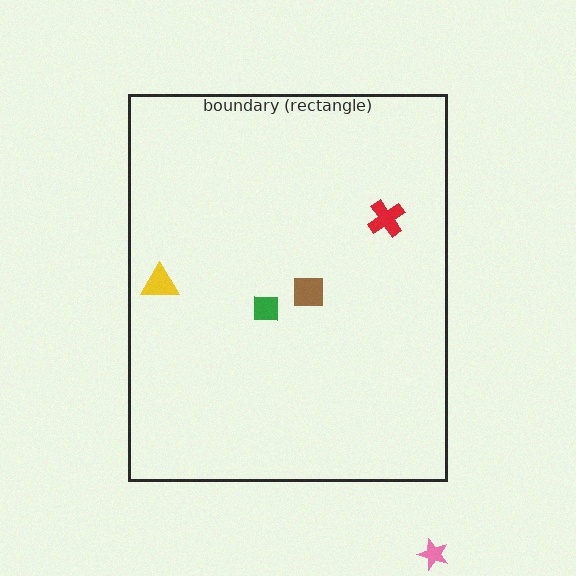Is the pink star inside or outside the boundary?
Outside.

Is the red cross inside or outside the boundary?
Inside.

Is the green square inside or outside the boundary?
Inside.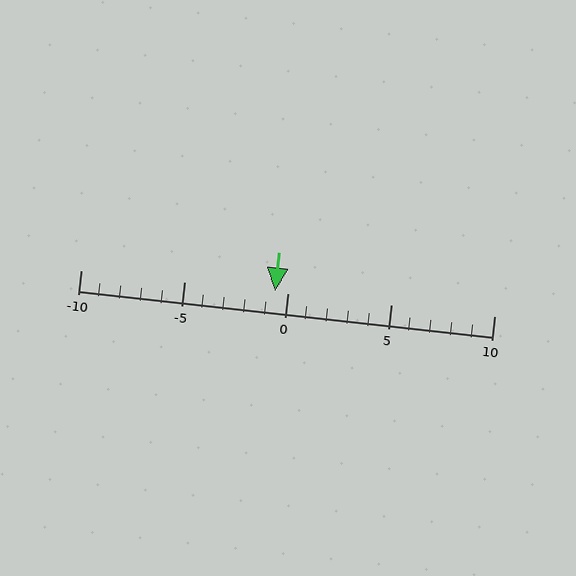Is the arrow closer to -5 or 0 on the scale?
The arrow is closer to 0.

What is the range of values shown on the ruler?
The ruler shows values from -10 to 10.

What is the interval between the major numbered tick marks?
The major tick marks are spaced 5 units apart.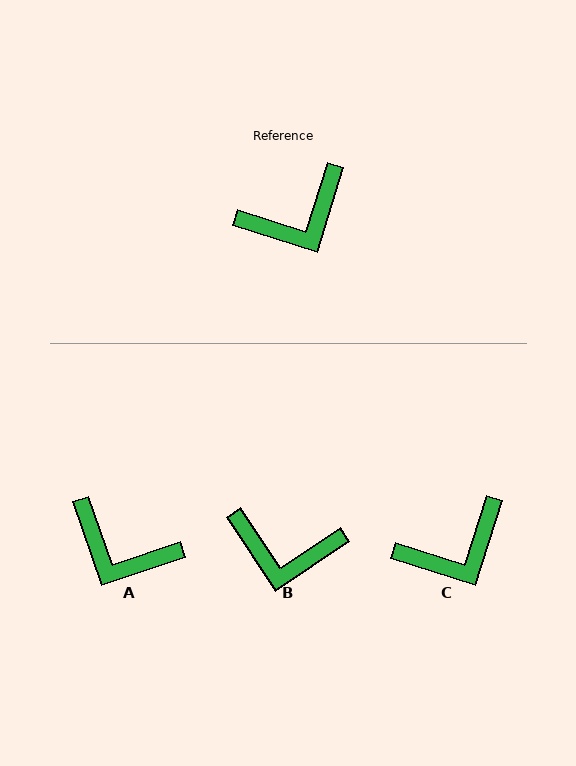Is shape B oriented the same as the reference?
No, it is off by about 39 degrees.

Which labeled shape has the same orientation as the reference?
C.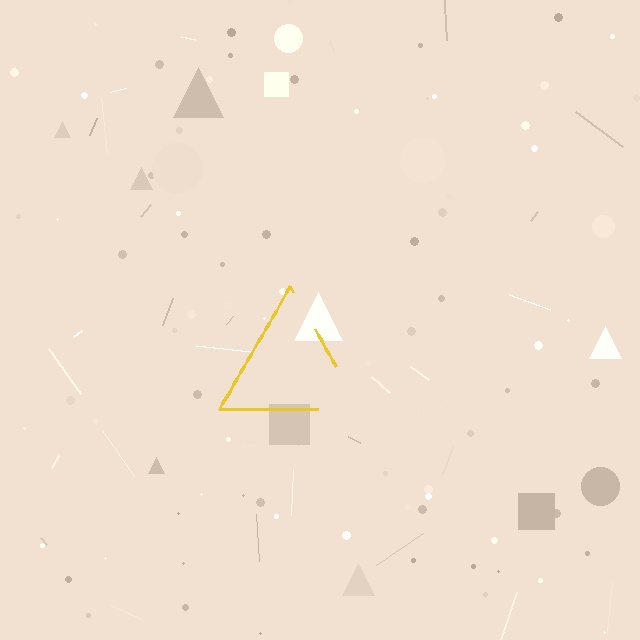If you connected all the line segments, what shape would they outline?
They would outline a triangle.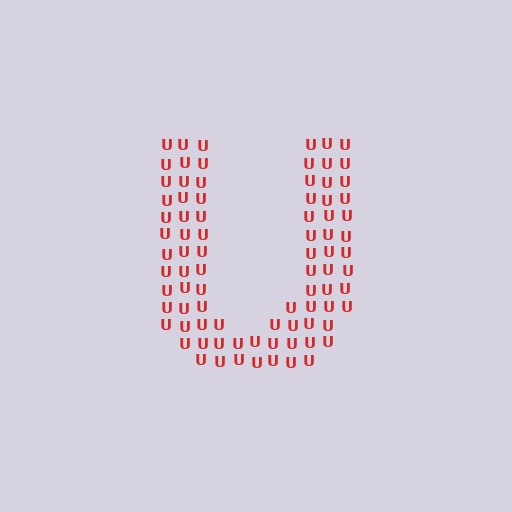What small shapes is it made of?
It is made of small letter U's.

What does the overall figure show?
The overall figure shows the letter U.